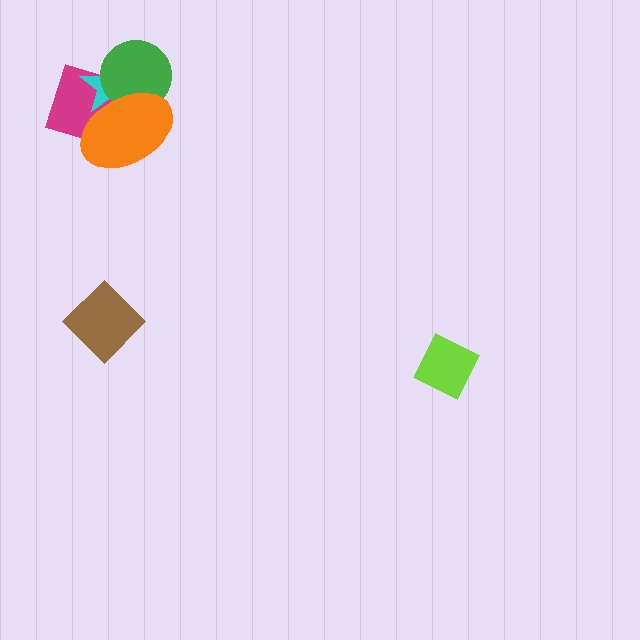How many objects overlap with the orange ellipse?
3 objects overlap with the orange ellipse.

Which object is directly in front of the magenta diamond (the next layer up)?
The cyan star is directly in front of the magenta diamond.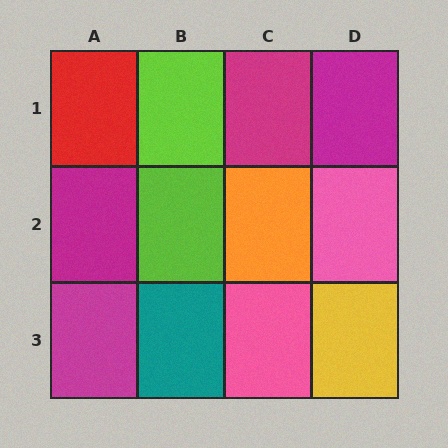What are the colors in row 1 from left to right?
Red, lime, magenta, magenta.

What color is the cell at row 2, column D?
Pink.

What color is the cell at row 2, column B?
Lime.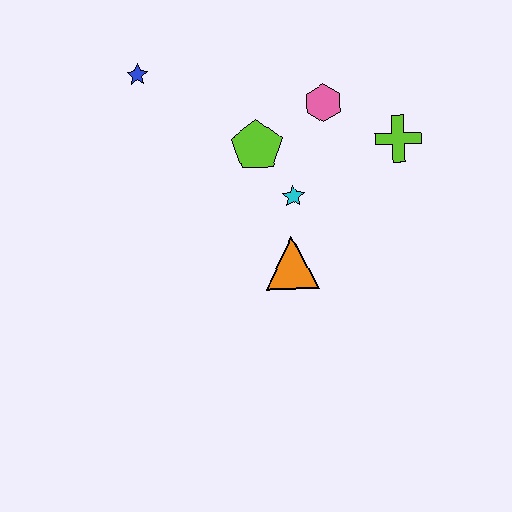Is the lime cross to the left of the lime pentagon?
No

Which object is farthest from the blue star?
The lime cross is farthest from the blue star.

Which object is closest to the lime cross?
The pink hexagon is closest to the lime cross.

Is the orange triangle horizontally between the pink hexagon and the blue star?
Yes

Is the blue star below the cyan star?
No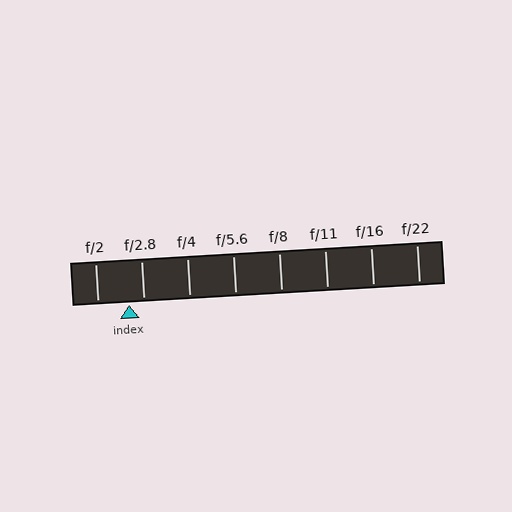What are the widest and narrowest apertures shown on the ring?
The widest aperture shown is f/2 and the narrowest is f/22.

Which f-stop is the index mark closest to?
The index mark is closest to f/2.8.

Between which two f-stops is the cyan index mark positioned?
The index mark is between f/2 and f/2.8.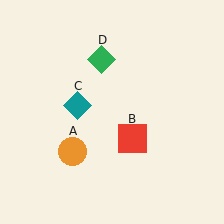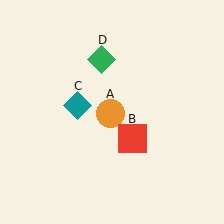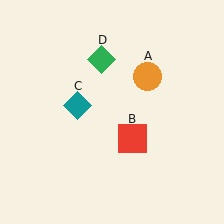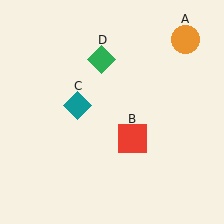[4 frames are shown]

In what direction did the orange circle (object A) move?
The orange circle (object A) moved up and to the right.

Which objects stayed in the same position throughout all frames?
Red square (object B) and teal diamond (object C) and green diamond (object D) remained stationary.